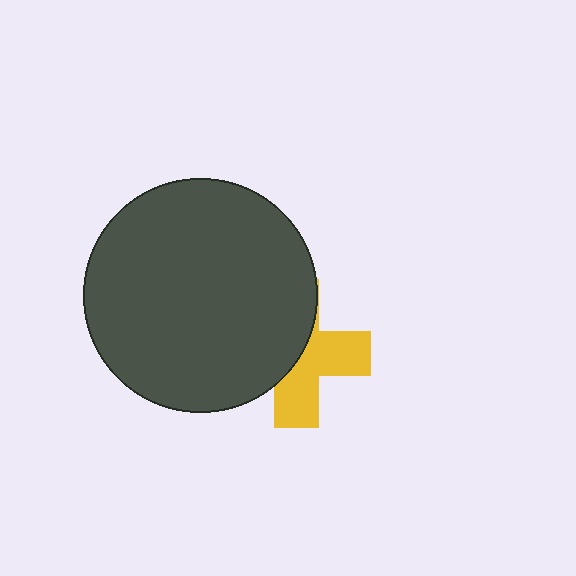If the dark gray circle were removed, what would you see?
You would see the complete yellow cross.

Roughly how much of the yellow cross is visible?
About half of it is visible (roughly 49%).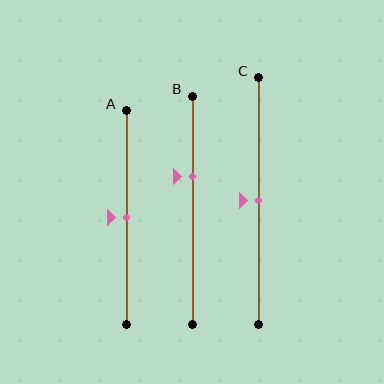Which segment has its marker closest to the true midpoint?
Segment A has its marker closest to the true midpoint.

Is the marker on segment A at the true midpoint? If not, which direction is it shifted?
Yes, the marker on segment A is at the true midpoint.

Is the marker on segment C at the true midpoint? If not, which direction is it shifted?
Yes, the marker on segment C is at the true midpoint.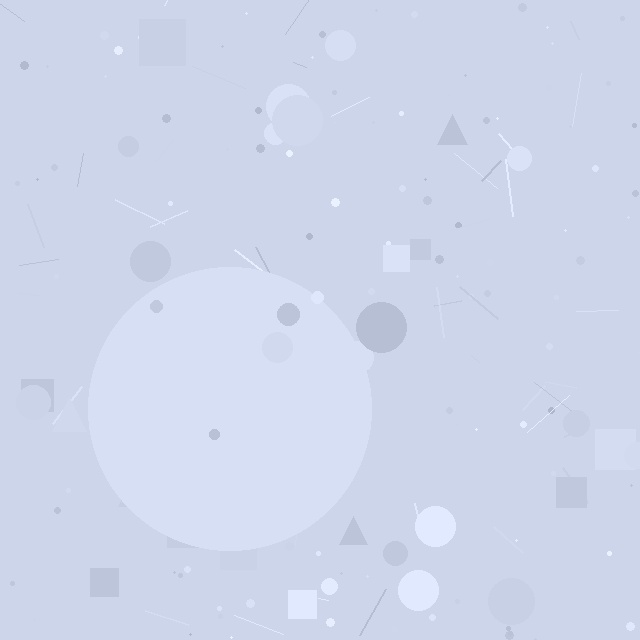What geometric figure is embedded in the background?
A circle is embedded in the background.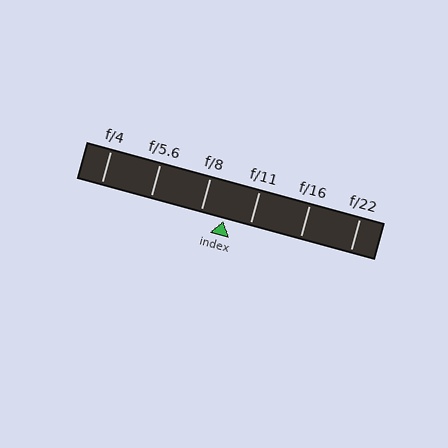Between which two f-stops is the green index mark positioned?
The index mark is between f/8 and f/11.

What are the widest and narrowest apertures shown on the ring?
The widest aperture shown is f/4 and the narrowest is f/22.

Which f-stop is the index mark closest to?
The index mark is closest to f/8.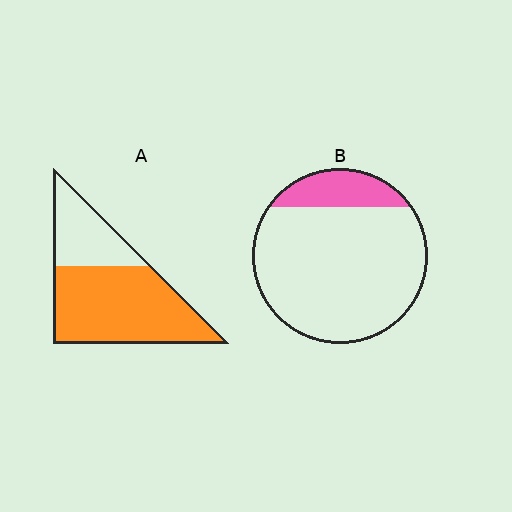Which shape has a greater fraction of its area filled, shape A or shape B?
Shape A.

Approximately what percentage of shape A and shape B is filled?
A is approximately 70% and B is approximately 15%.